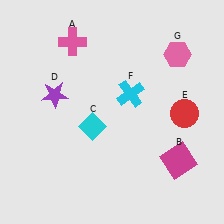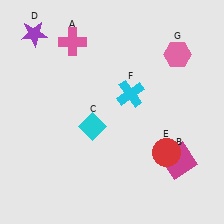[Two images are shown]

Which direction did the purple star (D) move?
The purple star (D) moved up.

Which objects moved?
The objects that moved are: the purple star (D), the red circle (E).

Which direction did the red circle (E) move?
The red circle (E) moved down.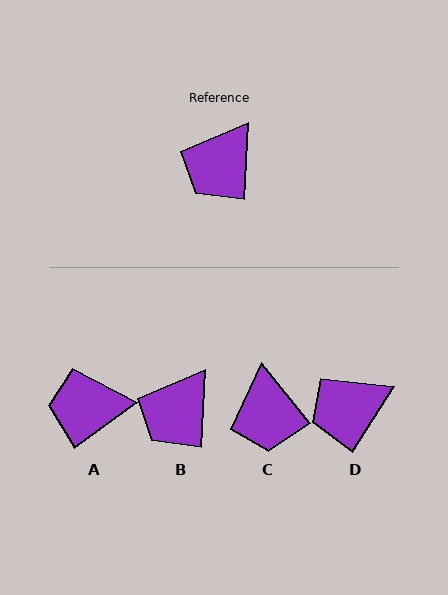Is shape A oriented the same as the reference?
No, it is off by about 51 degrees.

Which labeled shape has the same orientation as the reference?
B.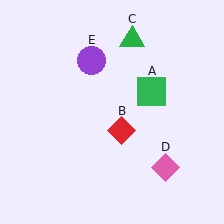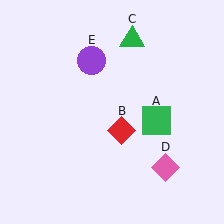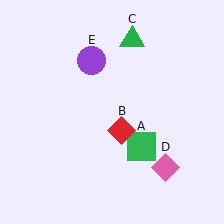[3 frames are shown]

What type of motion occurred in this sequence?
The green square (object A) rotated clockwise around the center of the scene.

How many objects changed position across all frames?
1 object changed position: green square (object A).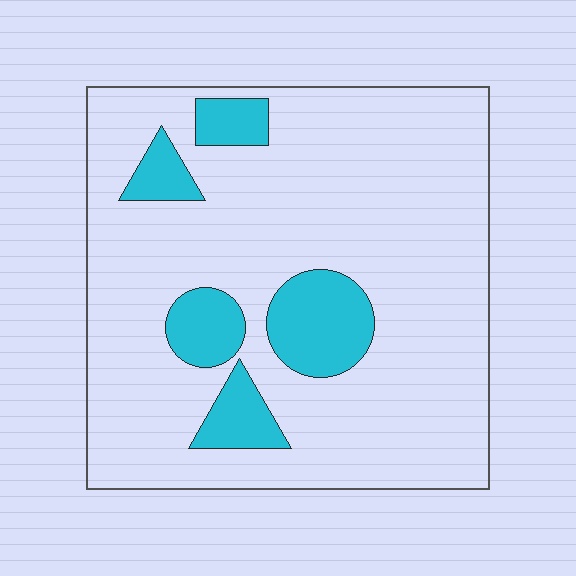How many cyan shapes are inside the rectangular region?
5.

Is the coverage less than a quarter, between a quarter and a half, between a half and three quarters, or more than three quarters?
Less than a quarter.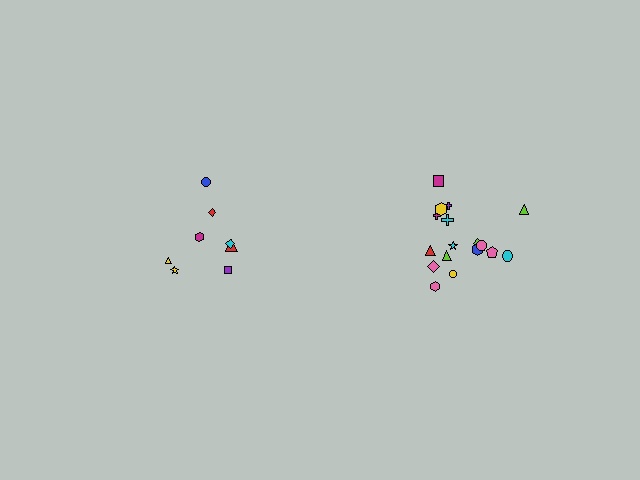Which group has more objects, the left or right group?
The right group.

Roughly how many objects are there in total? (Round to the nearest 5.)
Roughly 25 objects in total.